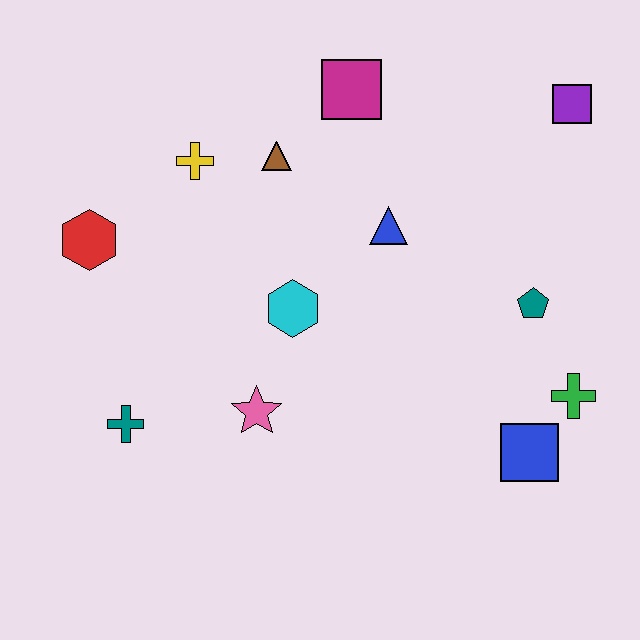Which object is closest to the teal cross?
The pink star is closest to the teal cross.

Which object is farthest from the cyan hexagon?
The purple square is farthest from the cyan hexagon.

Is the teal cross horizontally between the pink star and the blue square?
No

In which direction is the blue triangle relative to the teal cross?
The blue triangle is to the right of the teal cross.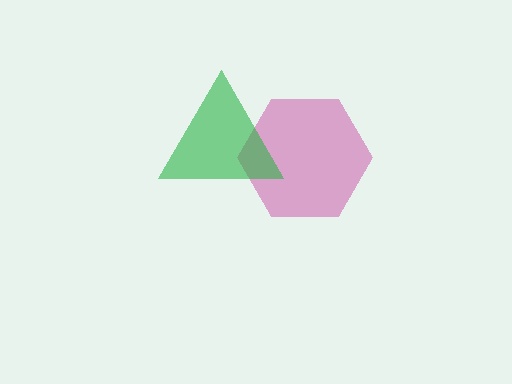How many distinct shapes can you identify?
There are 2 distinct shapes: a magenta hexagon, a green triangle.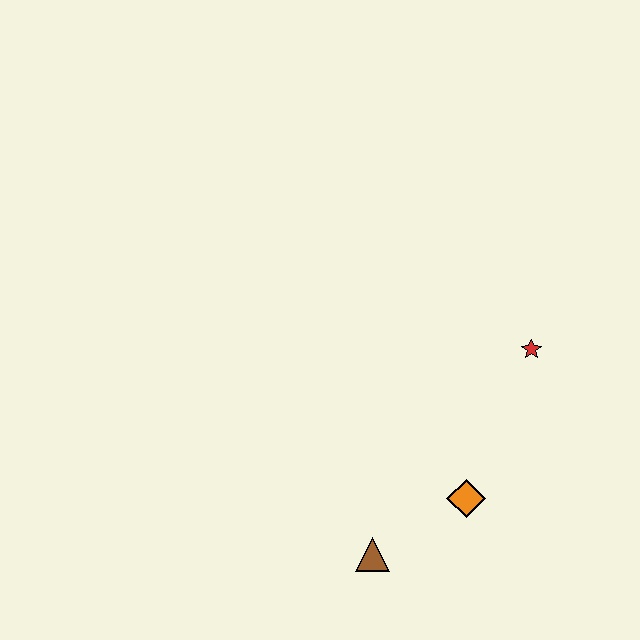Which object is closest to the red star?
The orange diamond is closest to the red star.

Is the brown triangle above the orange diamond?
No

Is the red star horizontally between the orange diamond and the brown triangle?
No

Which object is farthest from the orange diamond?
The red star is farthest from the orange diamond.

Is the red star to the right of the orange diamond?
Yes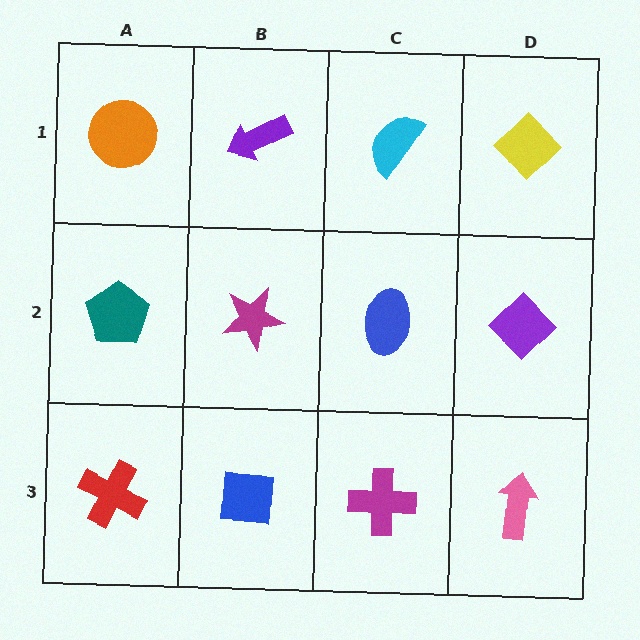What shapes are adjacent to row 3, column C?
A blue ellipse (row 2, column C), a blue square (row 3, column B), a pink arrow (row 3, column D).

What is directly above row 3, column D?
A purple diamond.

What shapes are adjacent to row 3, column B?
A magenta star (row 2, column B), a red cross (row 3, column A), a magenta cross (row 3, column C).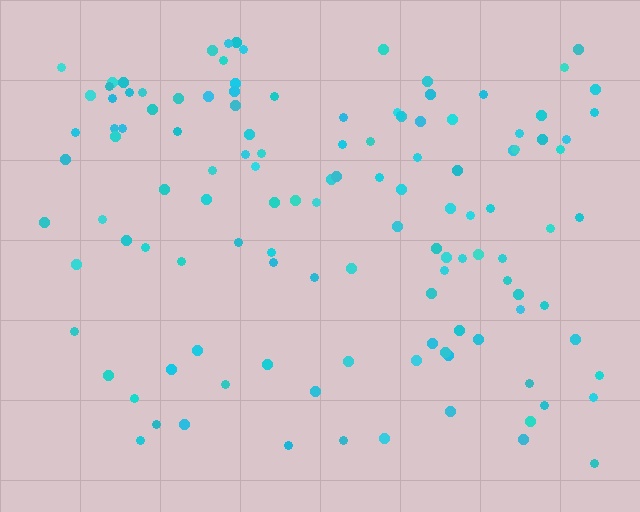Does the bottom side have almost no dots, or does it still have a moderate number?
Still a moderate number, just noticeably fewer than the top.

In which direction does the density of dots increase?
From bottom to top, with the top side densest.